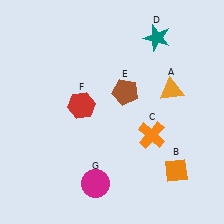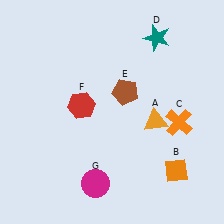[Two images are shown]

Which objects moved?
The objects that moved are: the orange triangle (A), the orange cross (C).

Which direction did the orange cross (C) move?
The orange cross (C) moved right.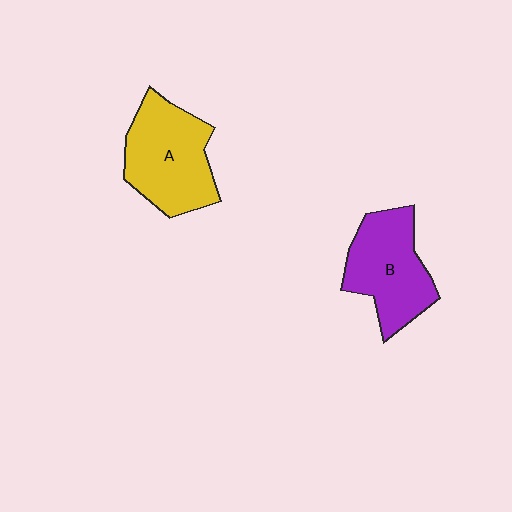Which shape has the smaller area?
Shape B (purple).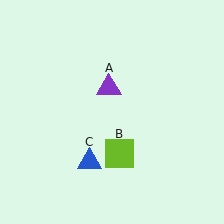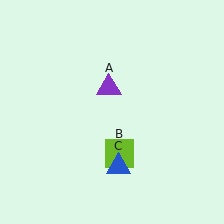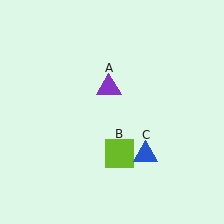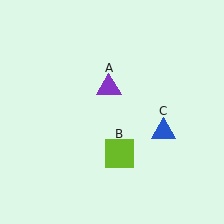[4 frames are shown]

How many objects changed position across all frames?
1 object changed position: blue triangle (object C).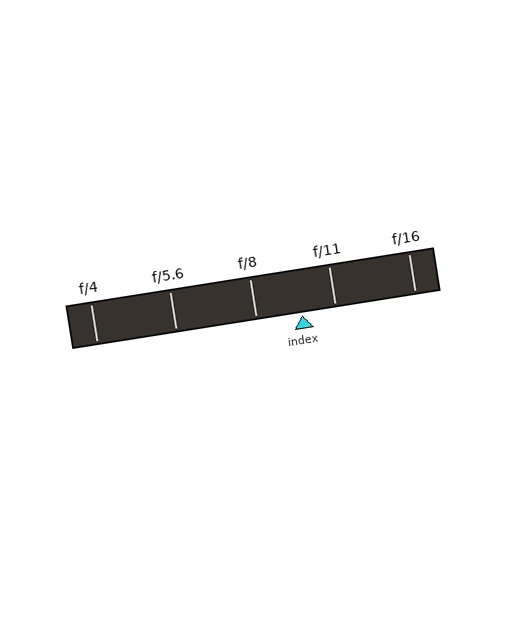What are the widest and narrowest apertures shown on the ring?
The widest aperture shown is f/4 and the narrowest is f/16.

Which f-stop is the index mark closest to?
The index mark is closest to f/11.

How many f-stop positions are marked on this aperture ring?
There are 5 f-stop positions marked.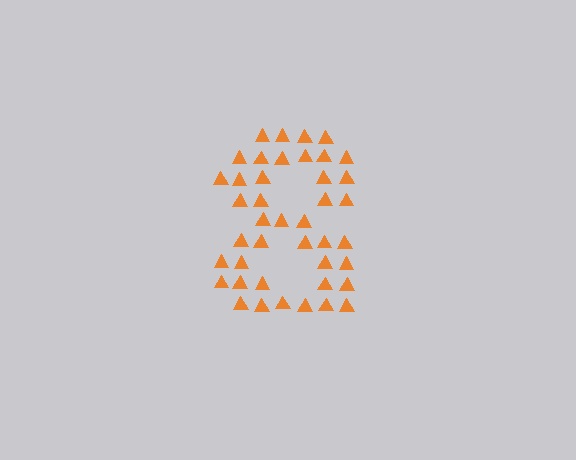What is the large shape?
The large shape is the digit 8.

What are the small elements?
The small elements are triangles.